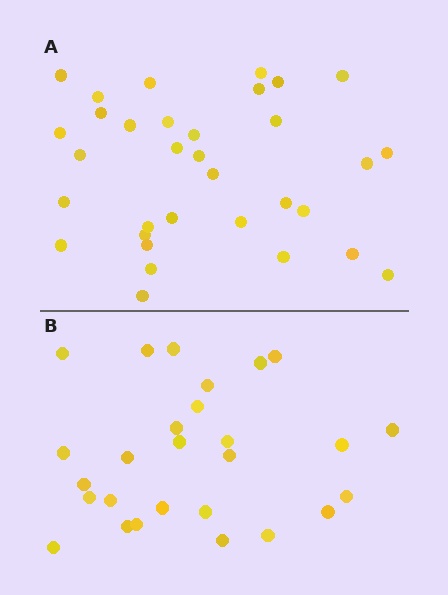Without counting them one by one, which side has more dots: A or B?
Region A (the top region) has more dots.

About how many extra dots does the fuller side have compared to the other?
Region A has about 6 more dots than region B.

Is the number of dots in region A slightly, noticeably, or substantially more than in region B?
Region A has only slightly more — the two regions are fairly close. The ratio is roughly 1.2 to 1.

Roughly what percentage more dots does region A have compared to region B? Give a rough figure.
About 20% more.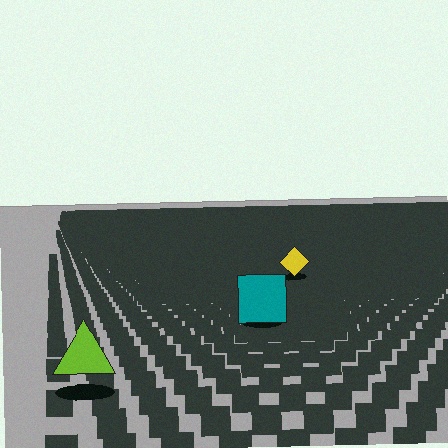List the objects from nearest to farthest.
From nearest to farthest: the lime triangle, the teal square, the yellow diamond.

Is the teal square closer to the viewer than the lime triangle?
No. The lime triangle is closer — you can tell from the texture gradient: the ground texture is coarser near it.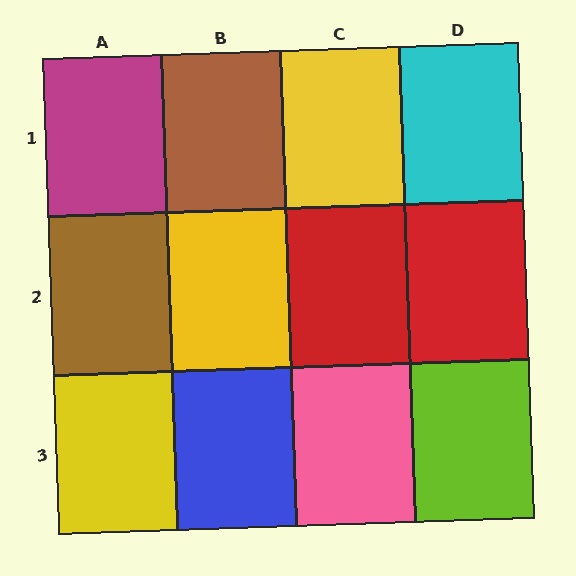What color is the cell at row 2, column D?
Red.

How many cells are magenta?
1 cell is magenta.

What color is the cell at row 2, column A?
Brown.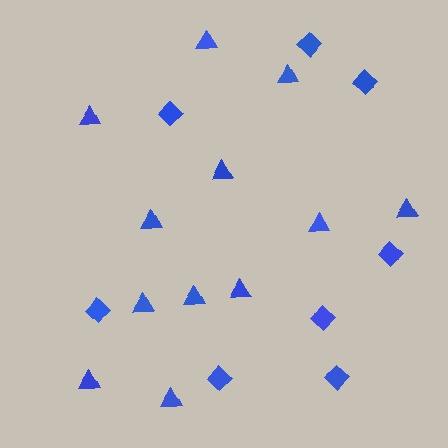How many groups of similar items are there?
There are 2 groups: one group of triangles (12) and one group of diamonds (8).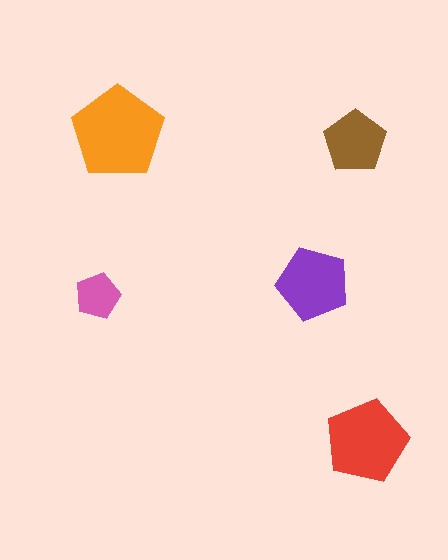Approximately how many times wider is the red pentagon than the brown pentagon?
About 1.5 times wider.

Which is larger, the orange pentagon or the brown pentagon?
The orange one.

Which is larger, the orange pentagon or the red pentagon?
The orange one.